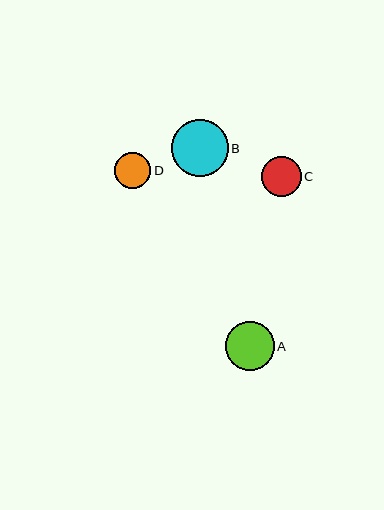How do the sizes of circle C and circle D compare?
Circle C and circle D are approximately the same size.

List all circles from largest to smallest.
From largest to smallest: B, A, C, D.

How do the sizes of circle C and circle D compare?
Circle C and circle D are approximately the same size.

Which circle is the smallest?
Circle D is the smallest with a size of approximately 36 pixels.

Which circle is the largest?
Circle B is the largest with a size of approximately 57 pixels.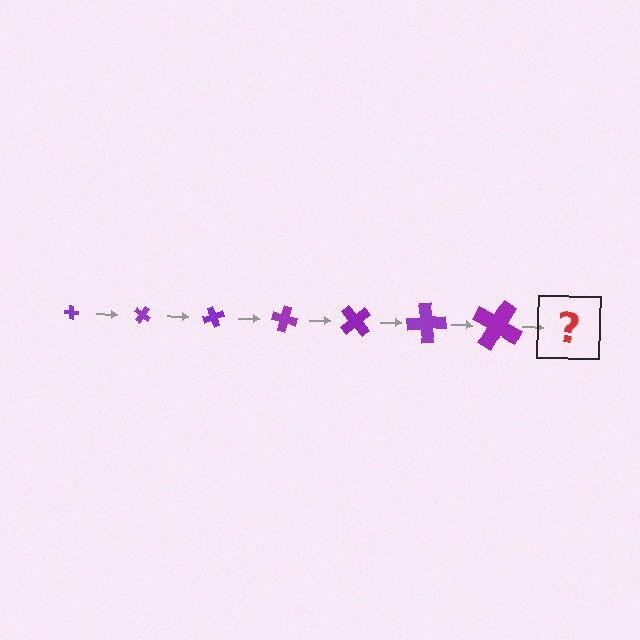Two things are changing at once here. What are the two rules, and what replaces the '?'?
The two rules are that the cross grows larger each step and it rotates 35 degrees each step. The '?' should be a cross, larger than the previous one and rotated 245 degrees from the start.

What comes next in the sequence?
The next element should be a cross, larger than the previous one and rotated 245 degrees from the start.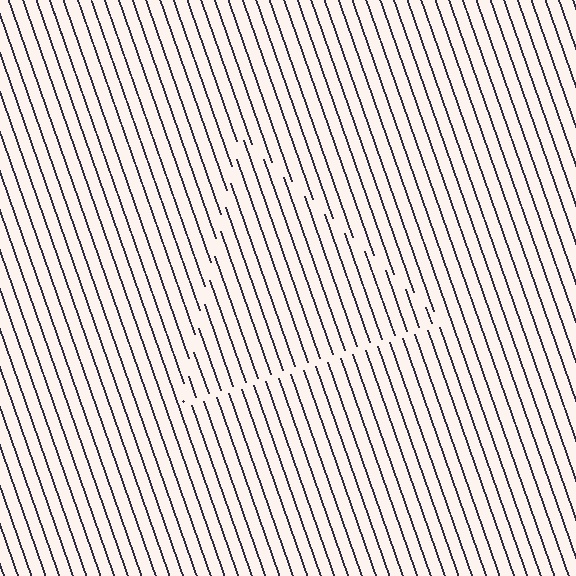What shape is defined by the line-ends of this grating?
An illusory triangle. The interior of the shape contains the same grating, shifted by half a period — the contour is defined by the phase discontinuity where line-ends from the inner and outer gratings abut.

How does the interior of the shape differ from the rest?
The interior of the shape contains the same grating, shifted by half a period — the contour is defined by the phase discontinuity where line-ends from the inner and outer gratings abut.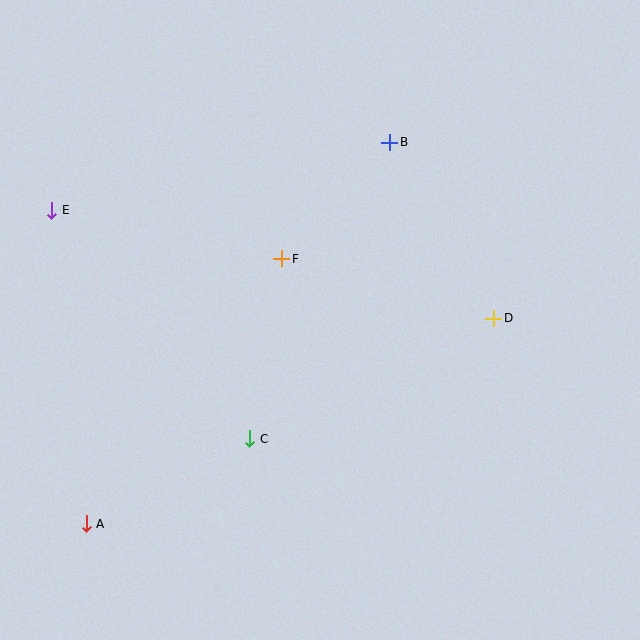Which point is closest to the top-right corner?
Point B is closest to the top-right corner.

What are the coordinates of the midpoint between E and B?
The midpoint between E and B is at (221, 176).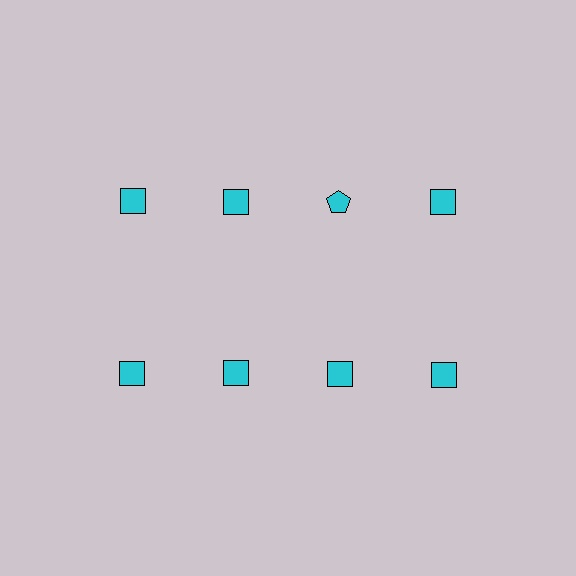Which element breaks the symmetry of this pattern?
The cyan pentagon in the top row, center column breaks the symmetry. All other shapes are cyan squares.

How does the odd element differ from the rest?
It has a different shape: pentagon instead of square.